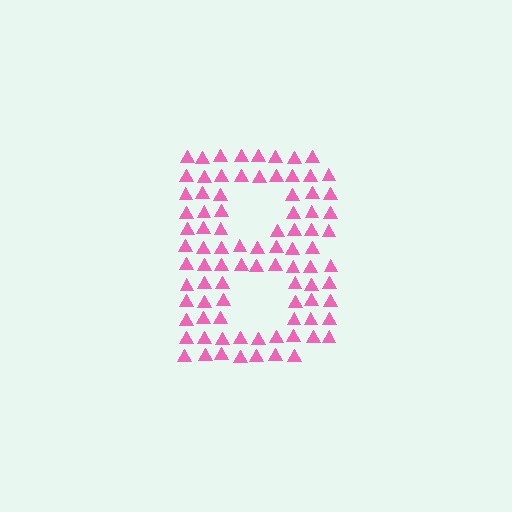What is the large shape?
The large shape is the letter B.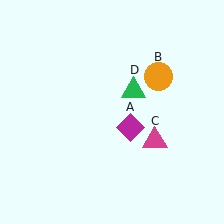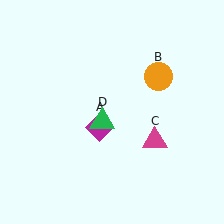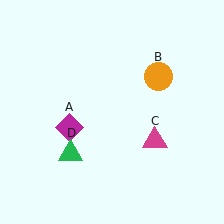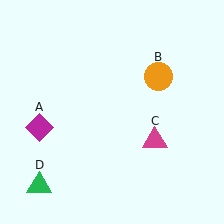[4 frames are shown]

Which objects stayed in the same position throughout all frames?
Orange circle (object B) and magenta triangle (object C) remained stationary.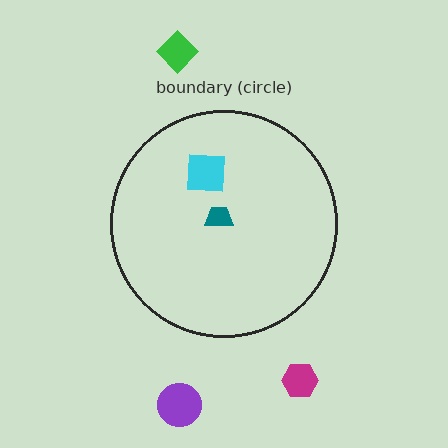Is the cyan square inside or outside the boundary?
Inside.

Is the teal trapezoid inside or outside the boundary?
Inside.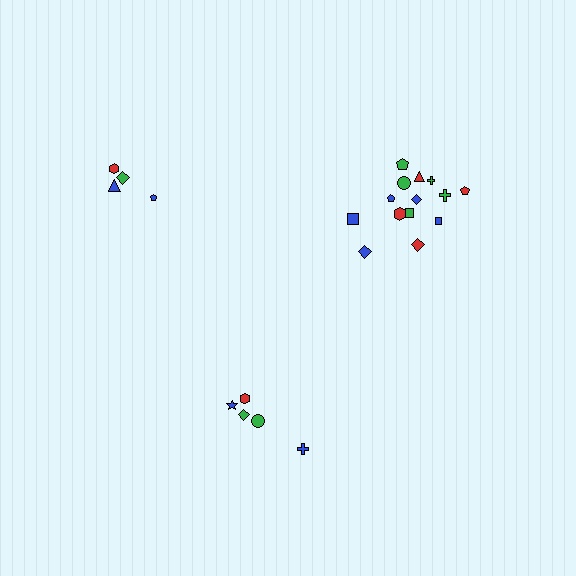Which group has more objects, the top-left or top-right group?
The top-right group.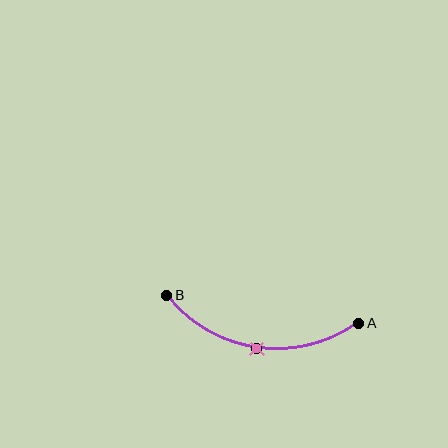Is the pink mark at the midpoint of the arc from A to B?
Yes. The pink mark lies on the arc at equal arc-length from both A and B — it is the arc midpoint.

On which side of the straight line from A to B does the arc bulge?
The arc bulges below the straight line connecting A and B.